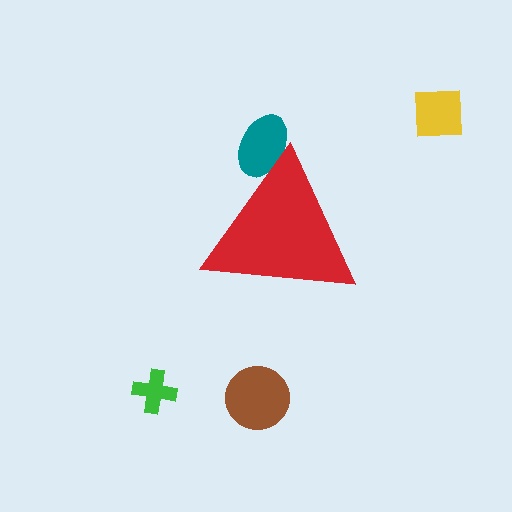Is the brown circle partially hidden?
No, the brown circle is fully visible.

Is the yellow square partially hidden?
No, the yellow square is fully visible.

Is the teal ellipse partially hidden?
Yes, the teal ellipse is partially hidden behind the red triangle.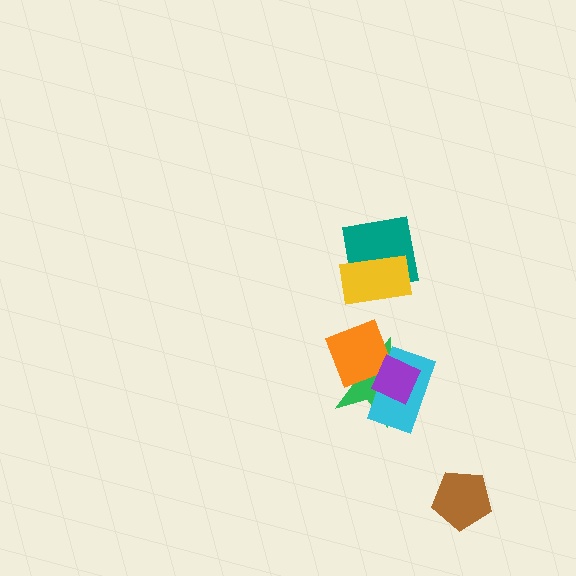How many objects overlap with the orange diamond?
3 objects overlap with the orange diamond.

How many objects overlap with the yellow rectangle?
1 object overlaps with the yellow rectangle.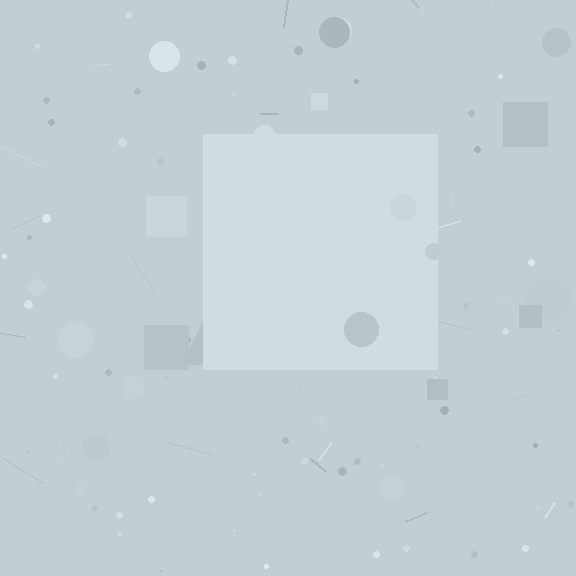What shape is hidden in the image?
A square is hidden in the image.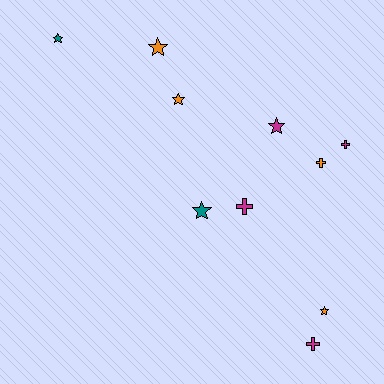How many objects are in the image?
There are 10 objects.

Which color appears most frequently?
Orange, with 4 objects.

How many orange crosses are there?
There is 1 orange cross.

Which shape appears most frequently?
Star, with 6 objects.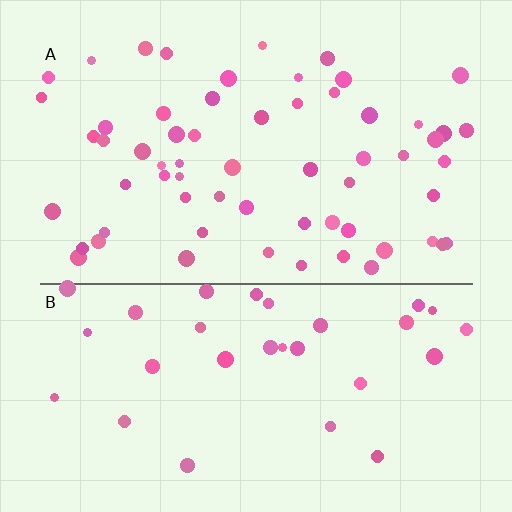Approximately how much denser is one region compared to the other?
Approximately 2.0× — region A over region B.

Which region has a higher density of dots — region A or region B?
A (the top).